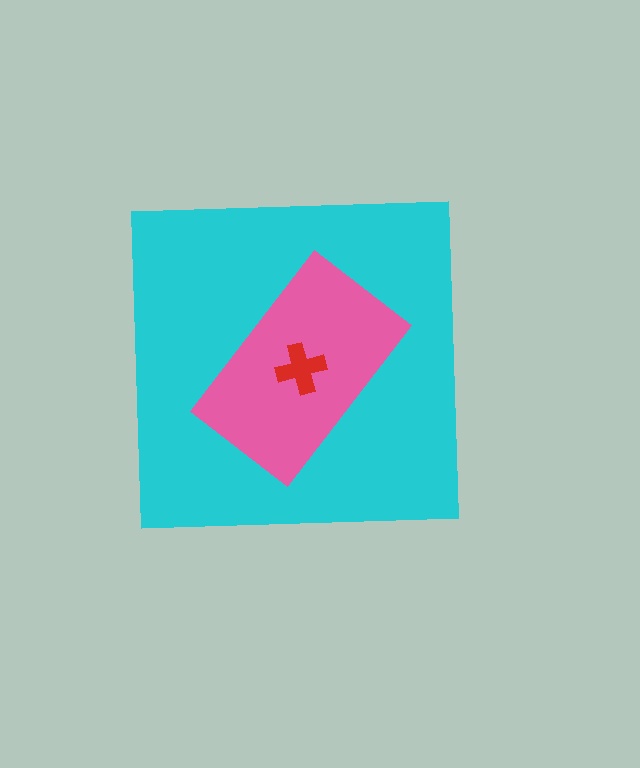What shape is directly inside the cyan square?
The pink rectangle.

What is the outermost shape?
The cyan square.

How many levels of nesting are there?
3.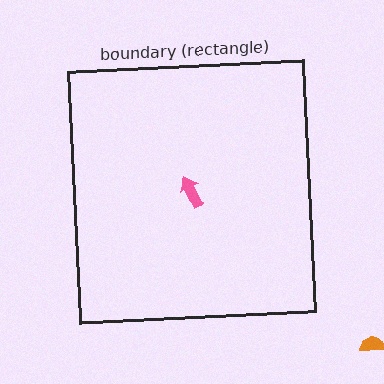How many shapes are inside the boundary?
1 inside, 1 outside.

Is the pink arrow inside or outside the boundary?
Inside.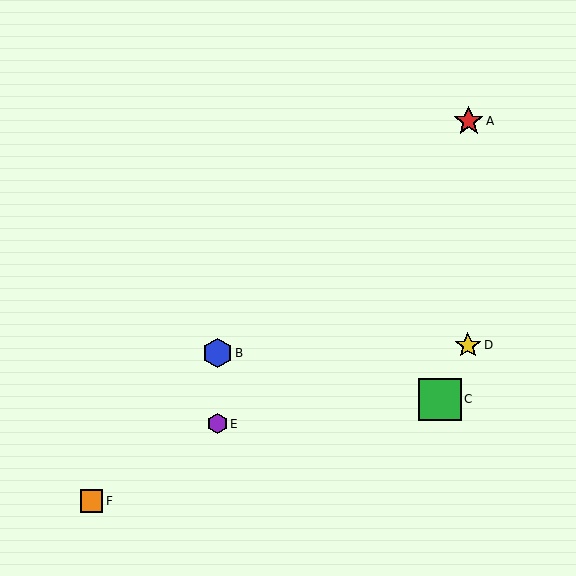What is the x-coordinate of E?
Object E is at x≈217.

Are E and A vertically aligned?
No, E is at x≈217 and A is at x≈469.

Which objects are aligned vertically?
Objects B, E are aligned vertically.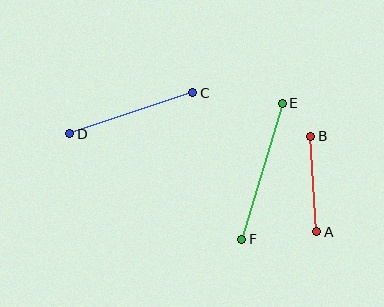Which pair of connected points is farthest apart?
Points E and F are farthest apart.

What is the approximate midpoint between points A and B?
The midpoint is at approximately (314, 184) pixels.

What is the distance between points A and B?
The distance is approximately 96 pixels.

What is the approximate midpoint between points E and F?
The midpoint is at approximately (262, 171) pixels.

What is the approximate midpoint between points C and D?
The midpoint is at approximately (131, 113) pixels.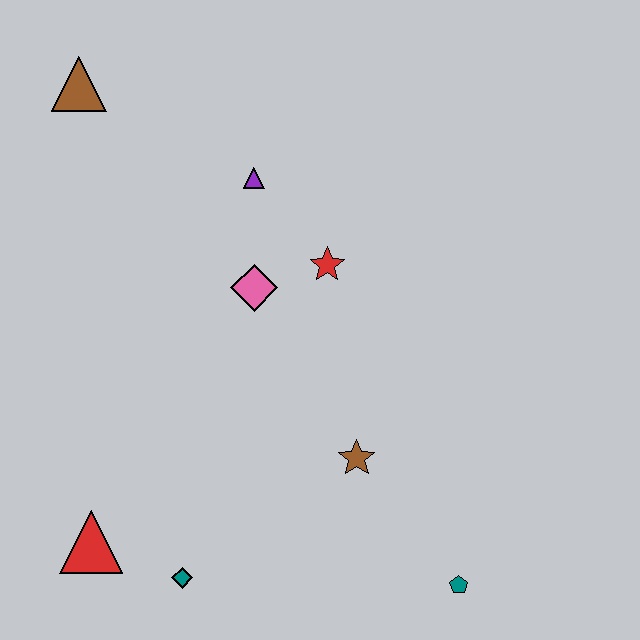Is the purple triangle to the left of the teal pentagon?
Yes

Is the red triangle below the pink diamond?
Yes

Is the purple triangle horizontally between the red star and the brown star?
No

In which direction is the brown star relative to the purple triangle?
The brown star is below the purple triangle.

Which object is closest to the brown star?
The teal pentagon is closest to the brown star.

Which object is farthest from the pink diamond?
The teal pentagon is farthest from the pink diamond.